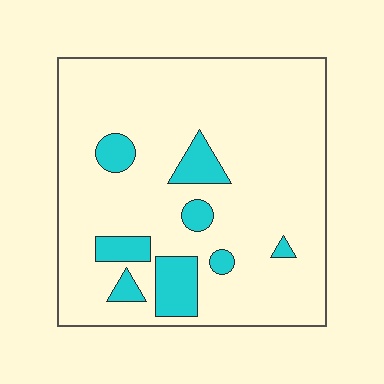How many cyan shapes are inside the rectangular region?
8.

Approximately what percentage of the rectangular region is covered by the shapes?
Approximately 15%.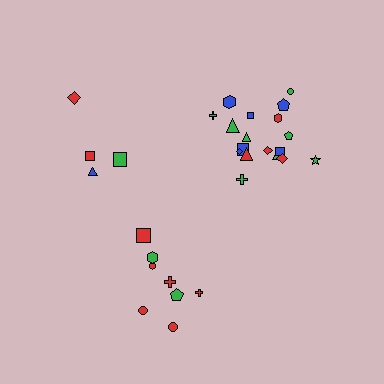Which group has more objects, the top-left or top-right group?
The top-right group.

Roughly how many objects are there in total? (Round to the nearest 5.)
Roughly 30 objects in total.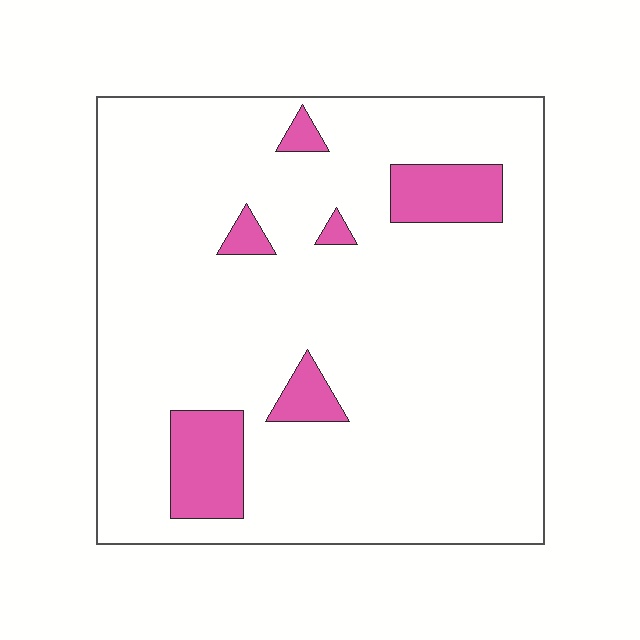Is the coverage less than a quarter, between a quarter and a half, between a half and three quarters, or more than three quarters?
Less than a quarter.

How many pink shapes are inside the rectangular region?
6.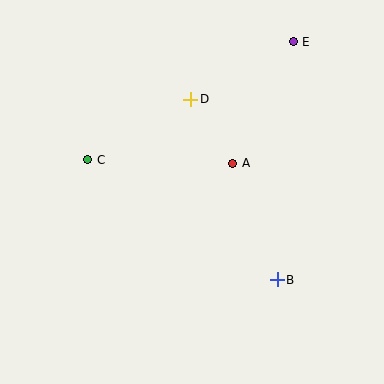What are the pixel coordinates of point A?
Point A is at (233, 163).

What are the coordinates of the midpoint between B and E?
The midpoint between B and E is at (285, 161).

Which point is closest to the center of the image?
Point A at (233, 163) is closest to the center.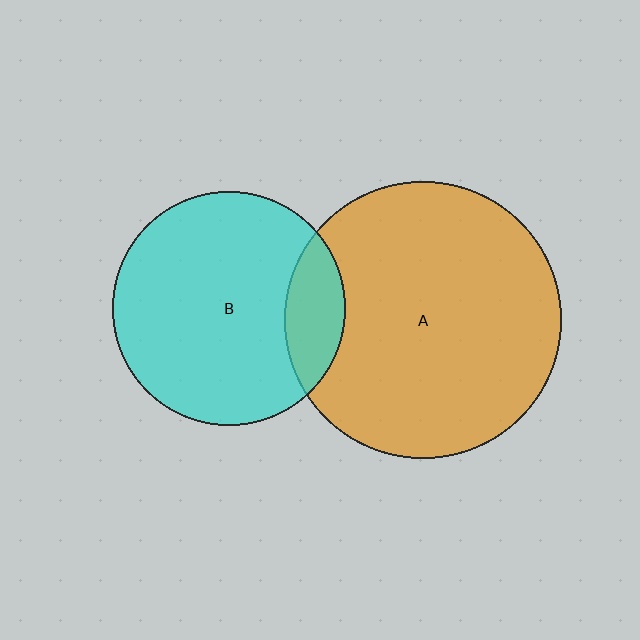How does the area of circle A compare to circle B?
Approximately 1.4 times.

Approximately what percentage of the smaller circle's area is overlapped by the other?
Approximately 15%.